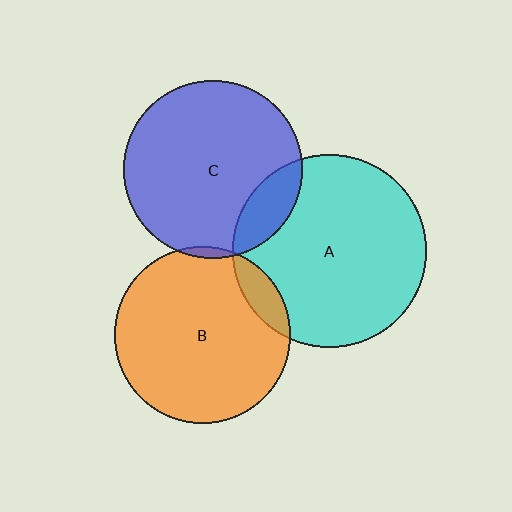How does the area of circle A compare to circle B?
Approximately 1.2 times.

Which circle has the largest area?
Circle A (cyan).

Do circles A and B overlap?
Yes.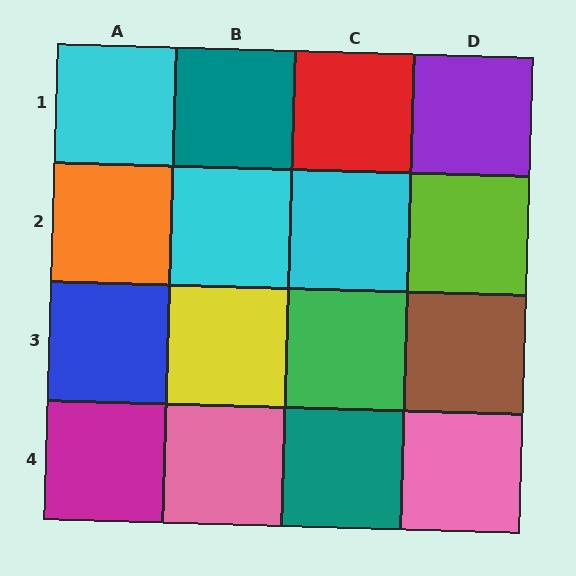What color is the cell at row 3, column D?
Brown.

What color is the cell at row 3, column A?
Blue.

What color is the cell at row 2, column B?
Cyan.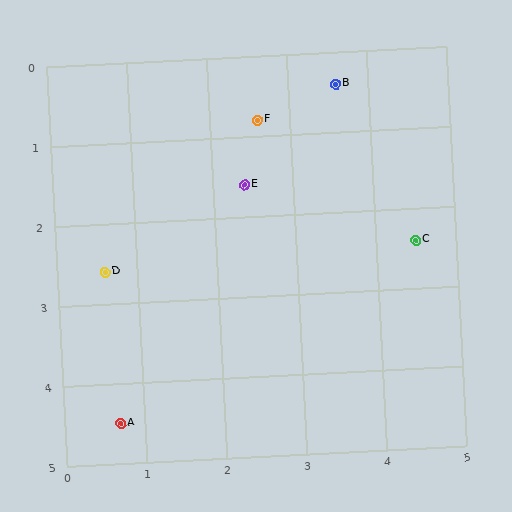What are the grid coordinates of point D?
Point D is at approximately (0.6, 2.6).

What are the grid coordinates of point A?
Point A is at approximately (0.7, 4.5).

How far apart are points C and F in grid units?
Points C and F are about 2.5 grid units apart.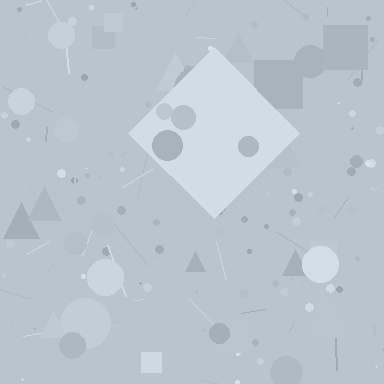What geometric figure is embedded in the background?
A diamond is embedded in the background.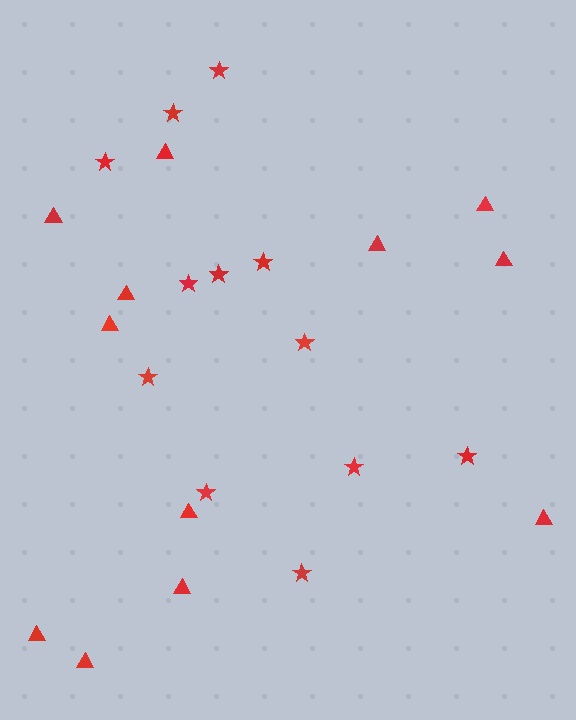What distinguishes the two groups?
There are 2 groups: one group of stars (12) and one group of triangles (12).